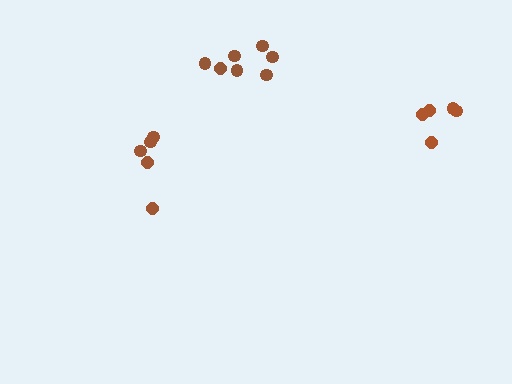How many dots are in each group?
Group 1: 7 dots, Group 2: 5 dots, Group 3: 5 dots (17 total).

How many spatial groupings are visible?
There are 3 spatial groupings.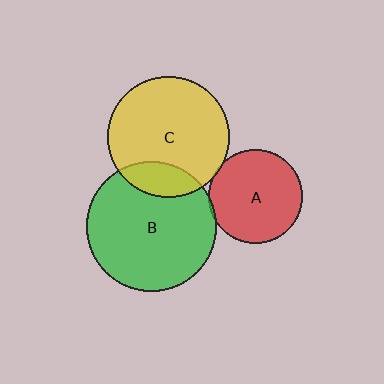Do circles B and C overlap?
Yes.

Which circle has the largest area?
Circle B (green).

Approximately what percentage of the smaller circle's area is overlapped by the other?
Approximately 20%.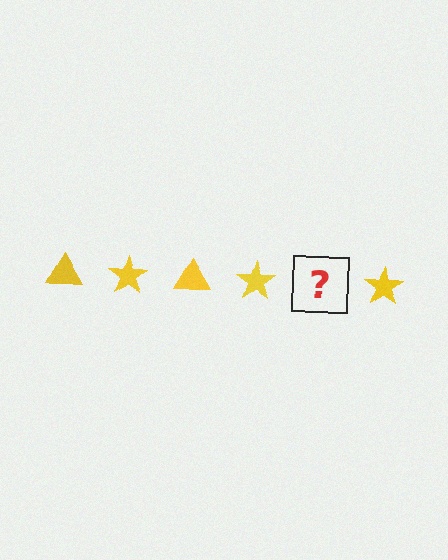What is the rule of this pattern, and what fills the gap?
The rule is that the pattern cycles through triangle, star shapes in yellow. The gap should be filled with a yellow triangle.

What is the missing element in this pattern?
The missing element is a yellow triangle.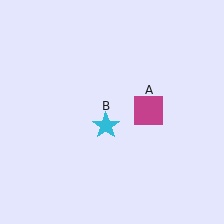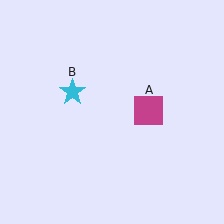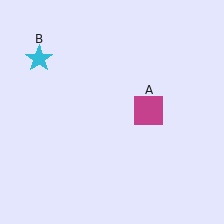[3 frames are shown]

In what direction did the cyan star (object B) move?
The cyan star (object B) moved up and to the left.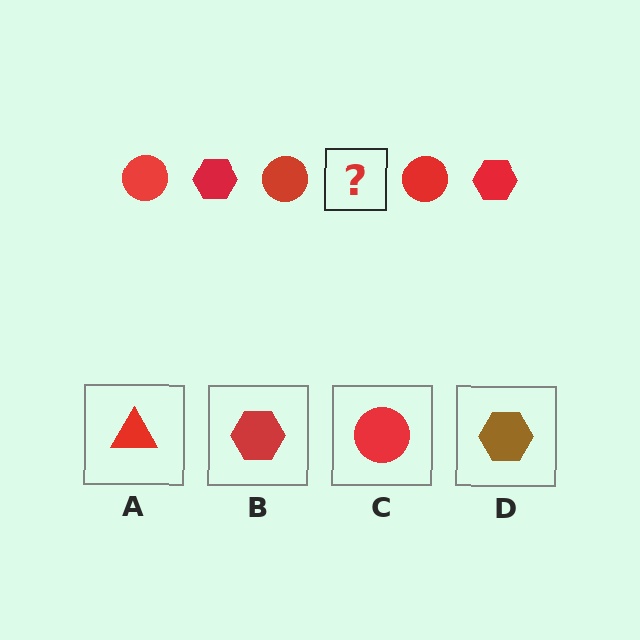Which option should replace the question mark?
Option B.